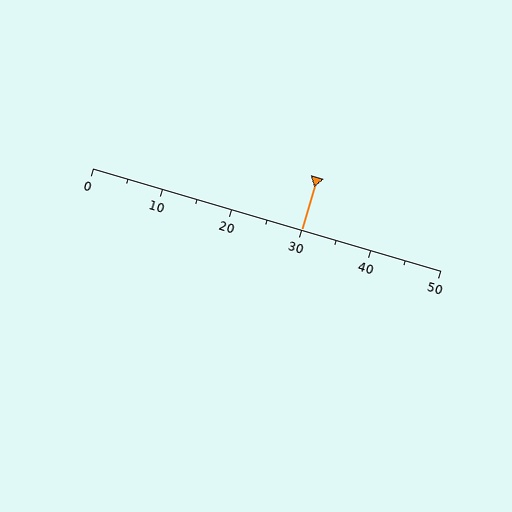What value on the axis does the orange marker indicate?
The marker indicates approximately 30.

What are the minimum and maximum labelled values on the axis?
The axis runs from 0 to 50.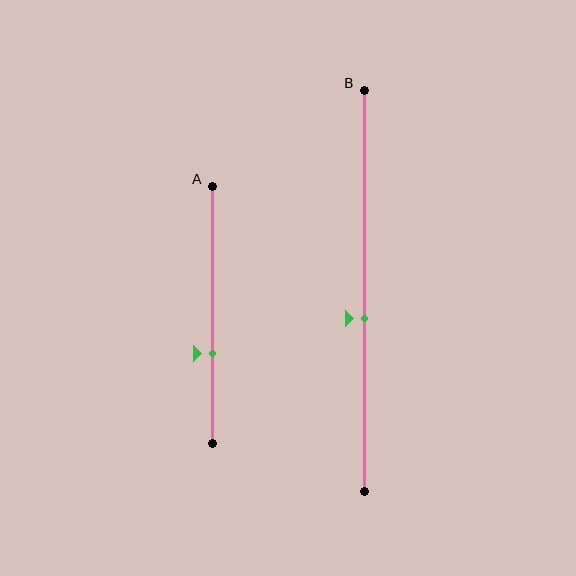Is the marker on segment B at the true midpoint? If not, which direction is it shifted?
No, the marker on segment B is shifted downward by about 7% of the segment length.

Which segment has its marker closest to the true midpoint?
Segment B has its marker closest to the true midpoint.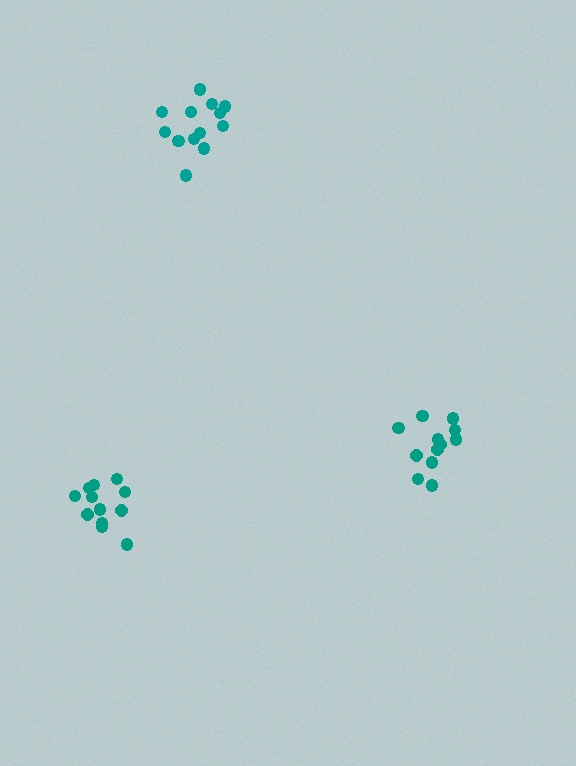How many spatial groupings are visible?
There are 3 spatial groupings.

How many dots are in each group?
Group 1: 12 dots, Group 2: 13 dots, Group 3: 12 dots (37 total).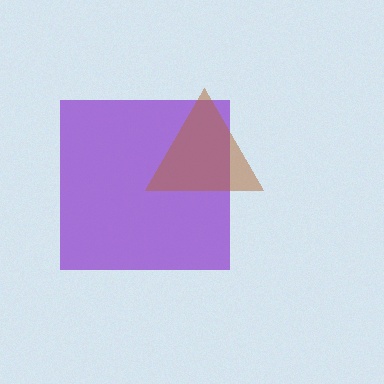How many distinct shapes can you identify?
There are 2 distinct shapes: a purple square, a brown triangle.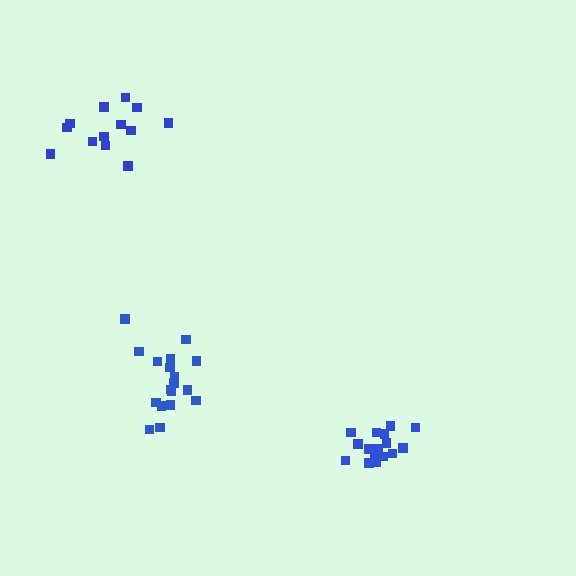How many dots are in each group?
Group 1: 18 dots, Group 2: 13 dots, Group 3: 16 dots (47 total).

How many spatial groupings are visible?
There are 3 spatial groupings.